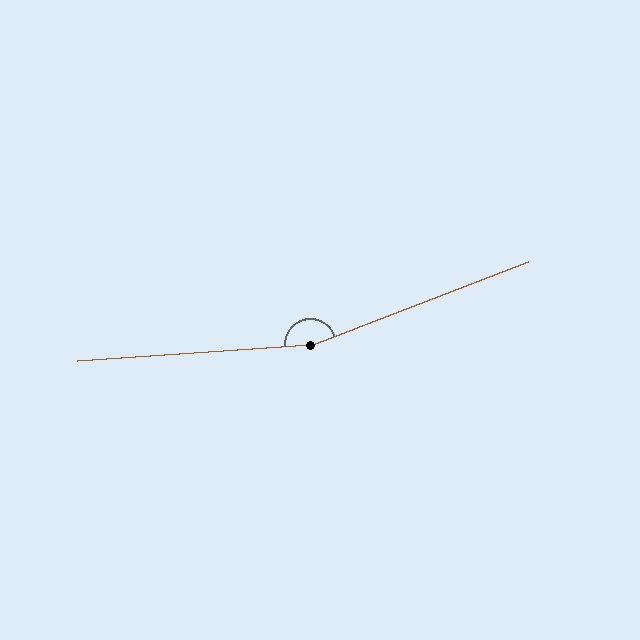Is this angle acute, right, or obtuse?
It is obtuse.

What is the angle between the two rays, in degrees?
Approximately 163 degrees.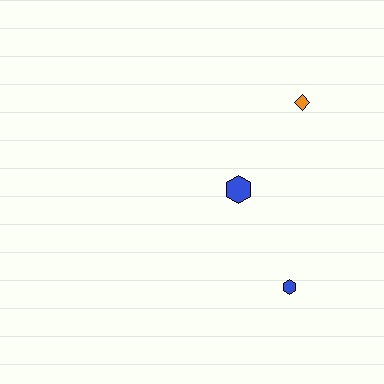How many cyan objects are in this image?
There are no cyan objects.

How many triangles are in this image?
There are no triangles.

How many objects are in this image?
There are 3 objects.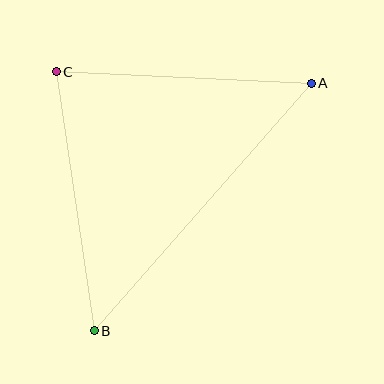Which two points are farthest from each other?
Points A and B are farthest from each other.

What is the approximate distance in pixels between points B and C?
The distance between B and C is approximately 262 pixels.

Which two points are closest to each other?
Points A and C are closest to each other.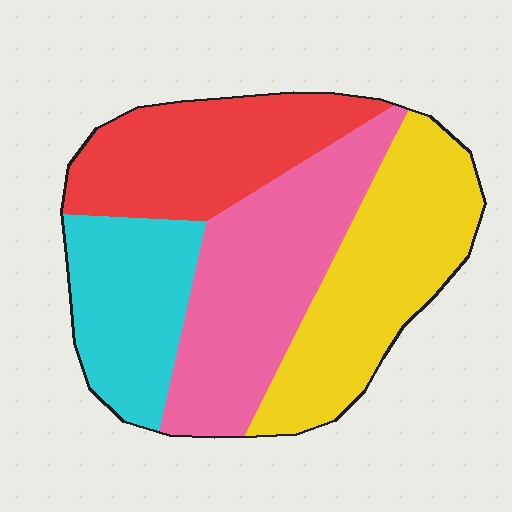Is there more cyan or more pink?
Pink.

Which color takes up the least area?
Cyan, at roughly 20%.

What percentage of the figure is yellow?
Yellow takes up between a quarter and a half of the figure.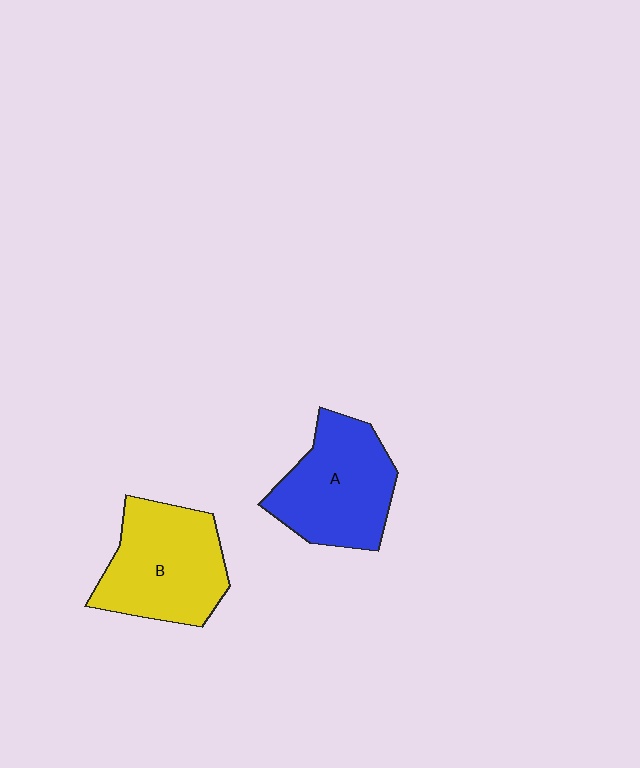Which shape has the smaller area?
Shape A (blue).